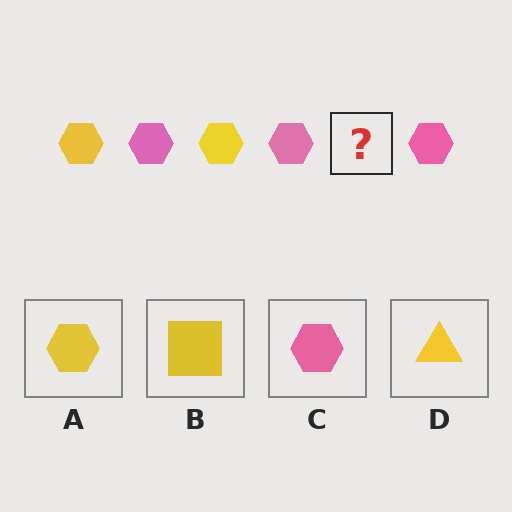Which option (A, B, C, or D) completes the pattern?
A.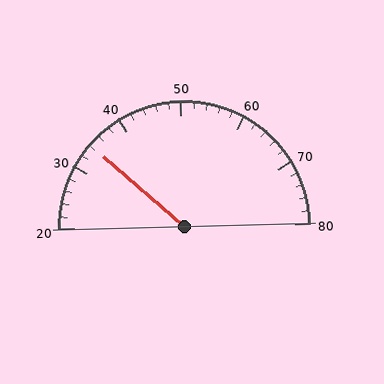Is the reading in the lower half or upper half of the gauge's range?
The reading is in the lower half of the range (20 to 80).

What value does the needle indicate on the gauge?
The needle indicates approximately 34.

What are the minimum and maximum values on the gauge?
The gauge ranges from 20 to 80.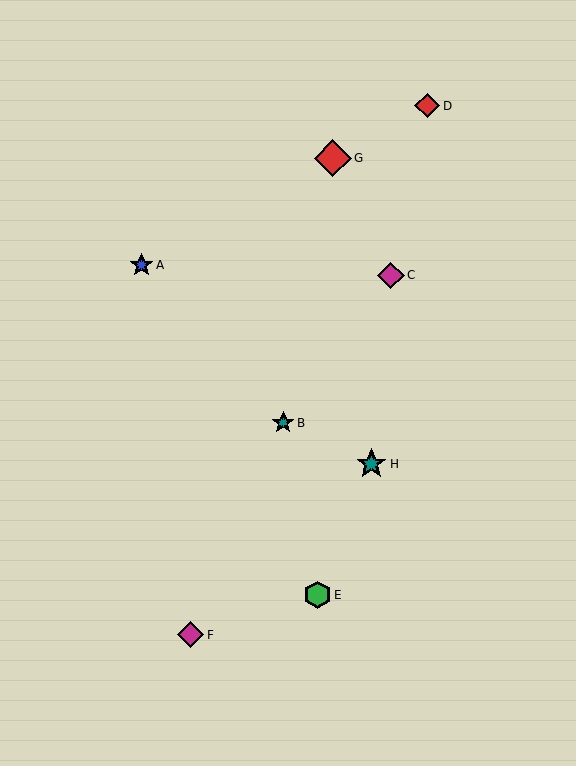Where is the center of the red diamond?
The center of the red diamond is at (333, 158).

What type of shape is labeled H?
Shape H is a teal star.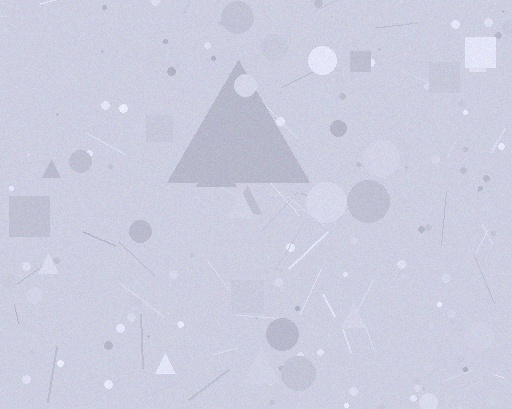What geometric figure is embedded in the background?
A triangle is embedded in the background.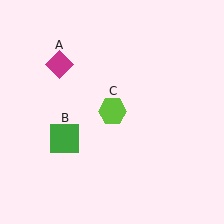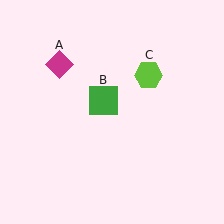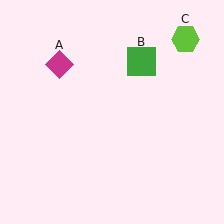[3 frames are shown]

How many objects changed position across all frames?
2 objects changed position: green square (object B), lime hexagon (object C).